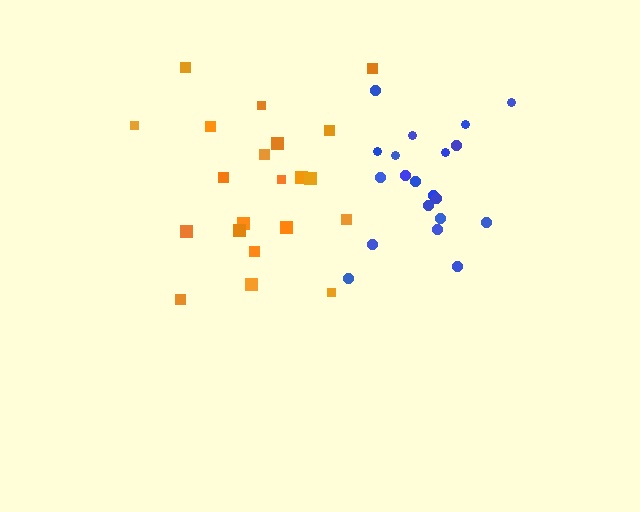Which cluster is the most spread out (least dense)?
Orange.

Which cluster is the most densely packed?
Blue.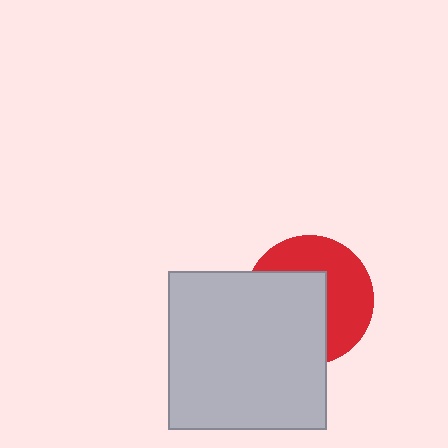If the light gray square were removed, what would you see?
You would see the complete red circle.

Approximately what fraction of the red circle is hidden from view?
Roughly 51% of the red circle is hidden behind the light gray square.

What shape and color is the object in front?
The object in front is a light gray square.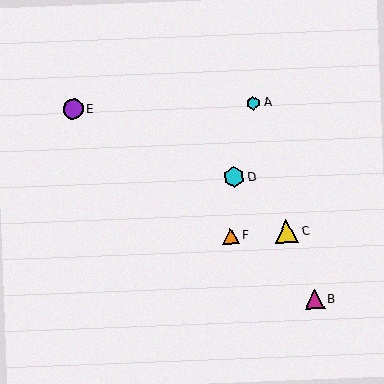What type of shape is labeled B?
Shape B is a magenta triangle.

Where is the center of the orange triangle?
The center of the orange triangle is at (231, 236).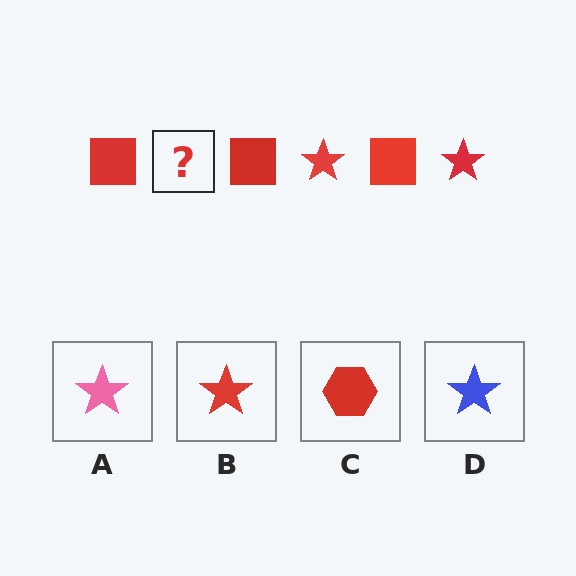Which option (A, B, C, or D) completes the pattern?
B.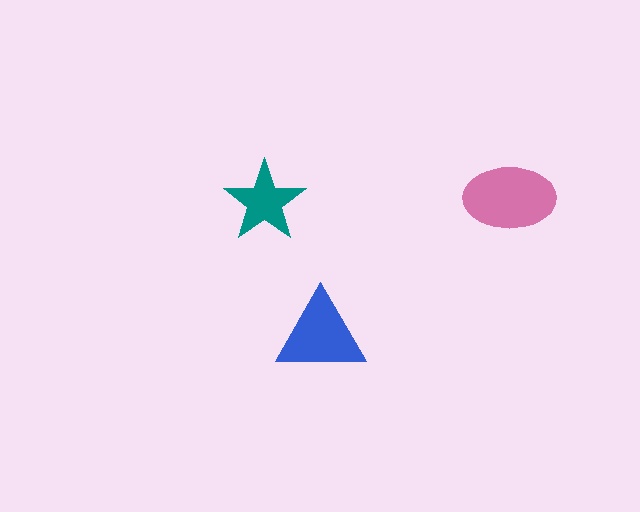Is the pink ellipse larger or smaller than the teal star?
Larger.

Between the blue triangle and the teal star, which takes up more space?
The blue triangle.